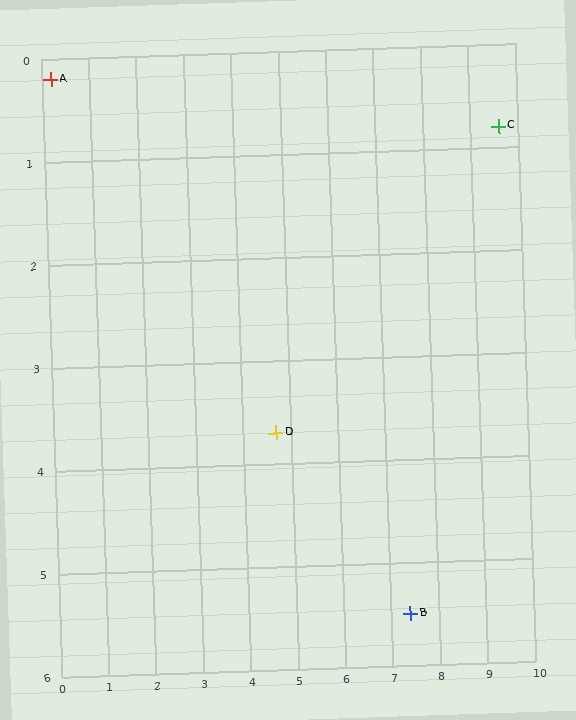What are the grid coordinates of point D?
Point D is at approximately (4.7, 3.7).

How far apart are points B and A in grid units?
Points B and A are about 8.9 grid units apart.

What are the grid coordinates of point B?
Point B is at approximately (7.4, 5.5).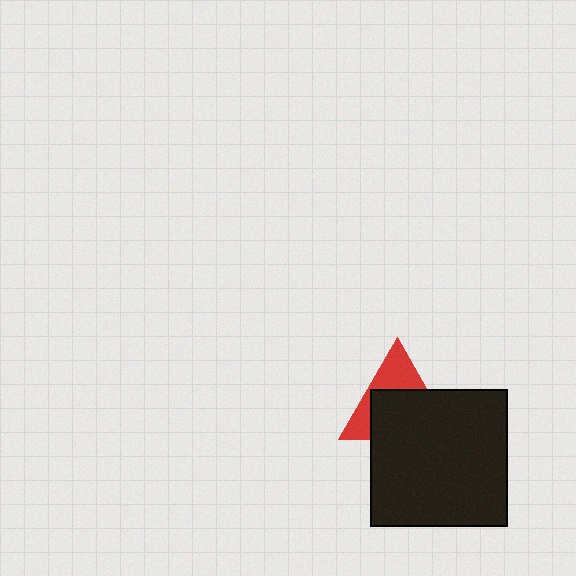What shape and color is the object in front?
The object in front is a black square.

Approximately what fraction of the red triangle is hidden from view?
Roughly 60% of the red triangle is hidden behind the black square.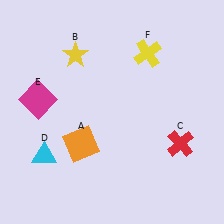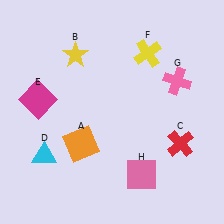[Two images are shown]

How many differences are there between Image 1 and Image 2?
There are 2 differences between the two images.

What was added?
A pink cross (G), a pink square (H) were added in Image 2.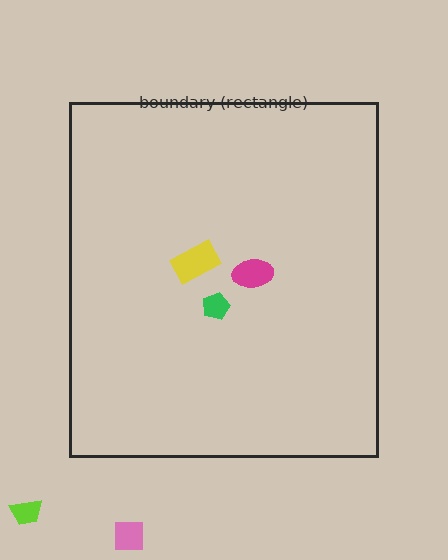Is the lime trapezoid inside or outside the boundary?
Outside.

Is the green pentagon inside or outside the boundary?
Inside.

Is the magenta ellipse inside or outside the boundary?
Inside.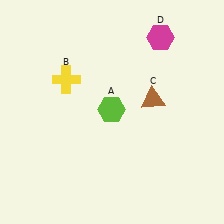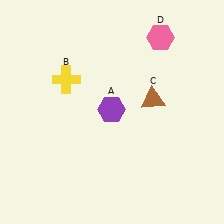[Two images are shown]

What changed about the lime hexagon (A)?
In Image 1, A is lime. In Image 2, it changed to purple.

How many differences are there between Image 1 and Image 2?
There are 2 differences between the two images.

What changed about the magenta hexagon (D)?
In Image 1, D is magenta. In Image 2, it changed to pink.